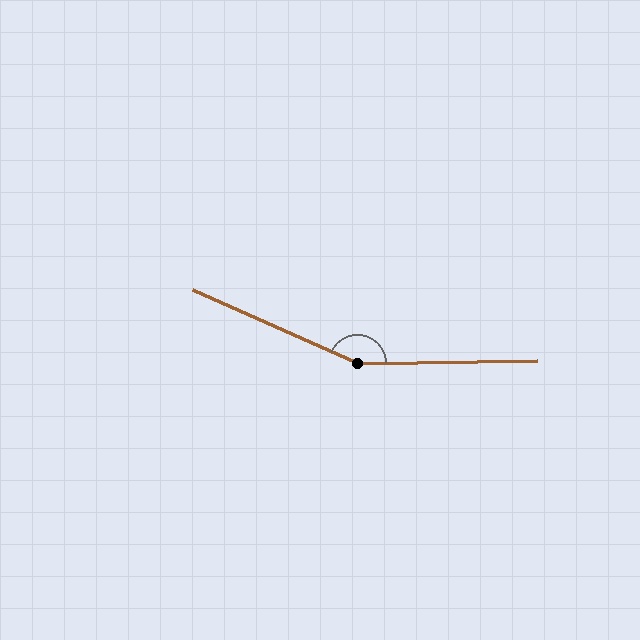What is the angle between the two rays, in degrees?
Approximately 155 degrees.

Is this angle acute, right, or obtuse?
It is obtuse.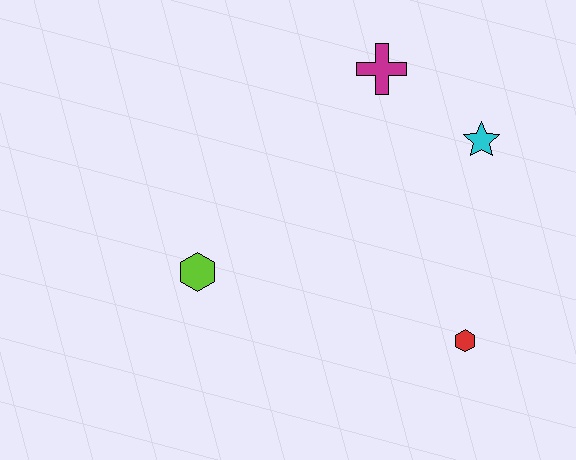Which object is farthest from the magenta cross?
The red hexagon is farthest from the magenta cross.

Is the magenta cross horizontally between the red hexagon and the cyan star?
No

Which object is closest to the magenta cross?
The cyan star is closest to the magenta cross.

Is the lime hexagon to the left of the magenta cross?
Yes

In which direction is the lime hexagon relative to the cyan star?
The lime hexagon is to the left of the cyan star.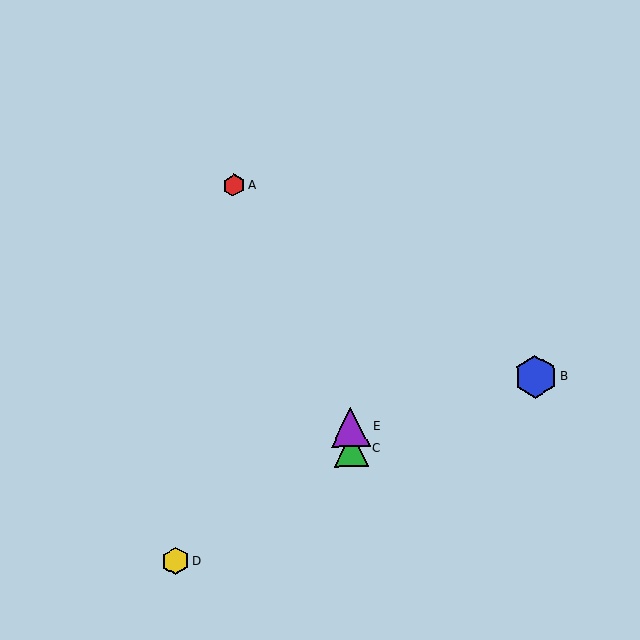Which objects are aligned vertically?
Objects C, E are aligned vertically.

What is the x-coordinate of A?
Object A is at x≈234.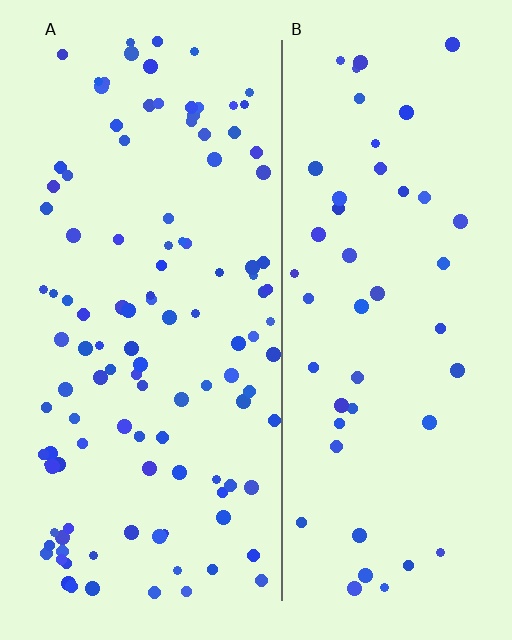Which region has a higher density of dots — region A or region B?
A (the left).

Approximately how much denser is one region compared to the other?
Approximately 2.4× — region A over region B.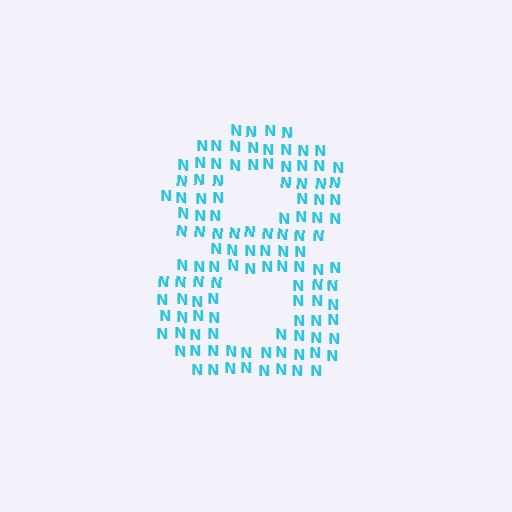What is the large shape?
The large shape is the digit 8.